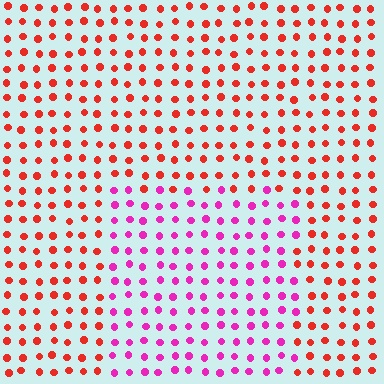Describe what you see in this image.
The image is filled with small red elements in a uniform arrangement. A rectangle-shaped region is visible where the elements are tinted to a slightly different hue, forming a subtle color boundary.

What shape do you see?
I see a rectangle.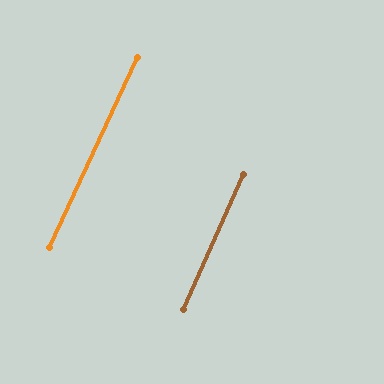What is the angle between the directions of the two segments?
Approximately 1 degree.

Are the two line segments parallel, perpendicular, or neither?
Parallel — their directions differ by only 0.8°.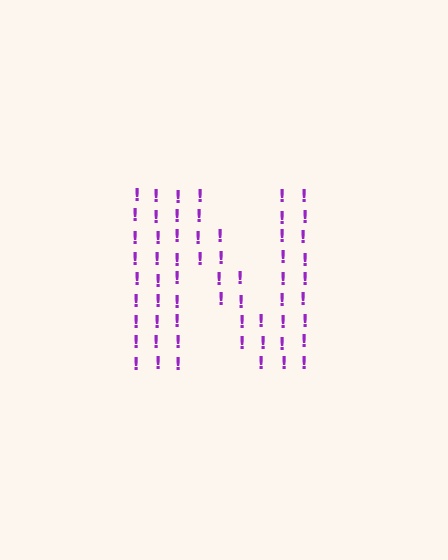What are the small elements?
The small elements are exclamation marks.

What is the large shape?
The large shape is the letter N.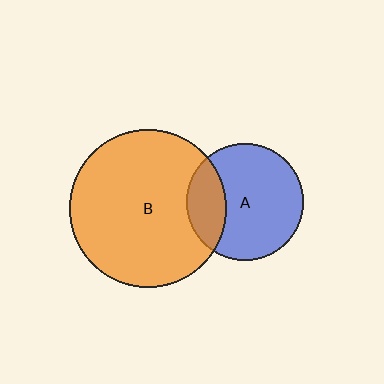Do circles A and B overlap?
Yes.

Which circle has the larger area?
Circle B (orange).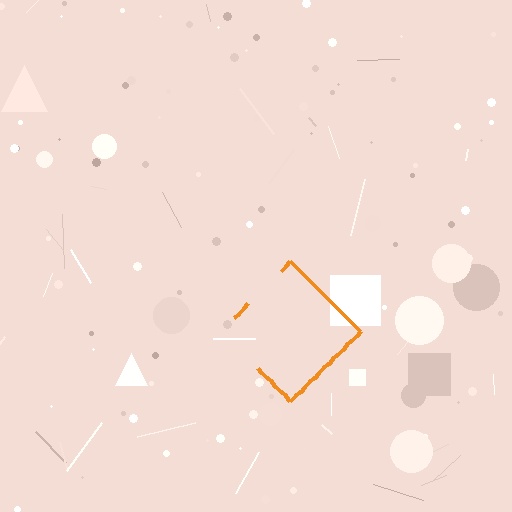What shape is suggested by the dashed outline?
The dashed outline suggests a diamond.